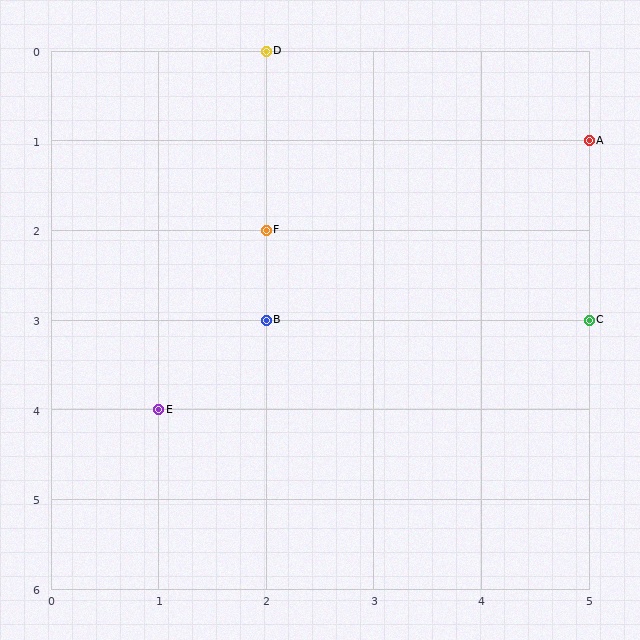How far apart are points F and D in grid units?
Points F and D are 2 rows apart.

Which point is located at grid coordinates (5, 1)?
Point A is at (5, 1).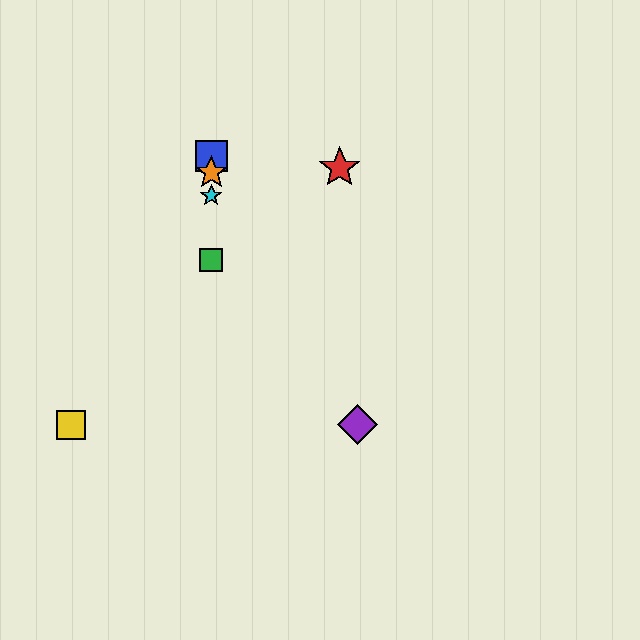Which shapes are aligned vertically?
The blue square, the green square, the orange star, the cyan star are aligned vertically.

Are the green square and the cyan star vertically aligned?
Yes, both are at x≈211.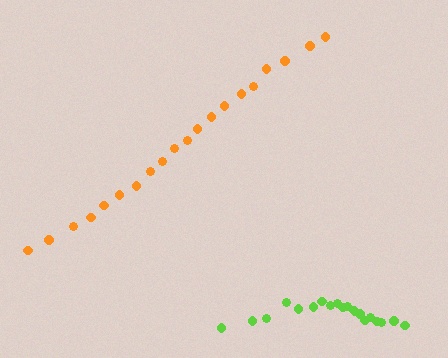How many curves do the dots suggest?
There are 2 distinct paths.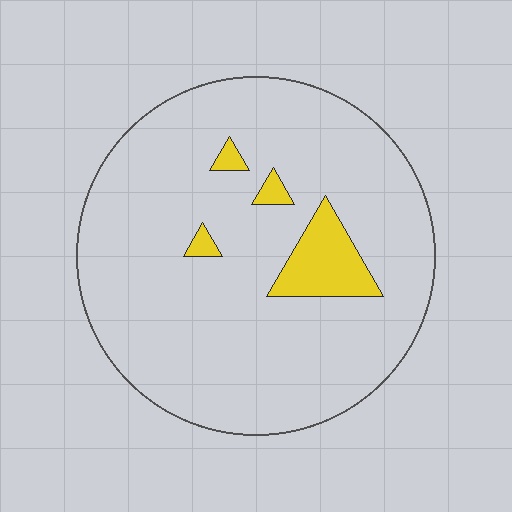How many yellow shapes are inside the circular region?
4.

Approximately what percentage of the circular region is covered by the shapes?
Approximately 10%.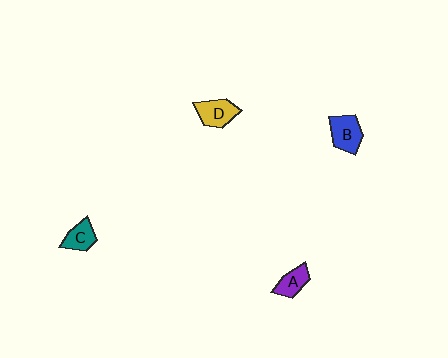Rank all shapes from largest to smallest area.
From largest to smallest: B (blue), D (yellow), C (teal), A (purple).